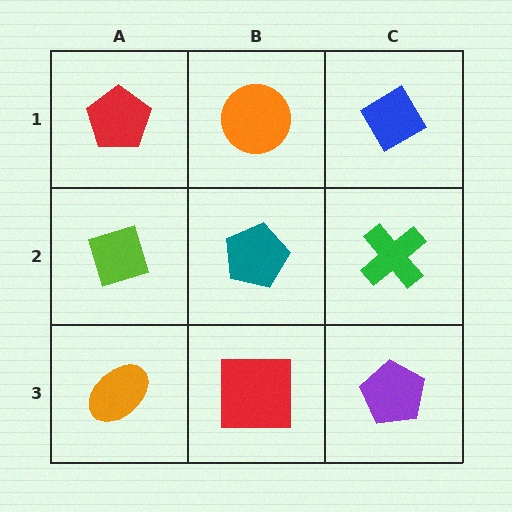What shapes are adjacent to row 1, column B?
A teal pentagon (row 2, column B), a red pentagon (row 1, column A), a blue diamond (row 1, column C).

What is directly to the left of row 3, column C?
A red square.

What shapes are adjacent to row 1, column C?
A green cross (row 2, column C), an orange circle (row 1, column B).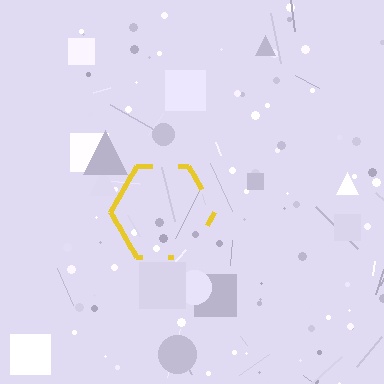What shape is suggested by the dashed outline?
The dashed outline suggests a hexagon.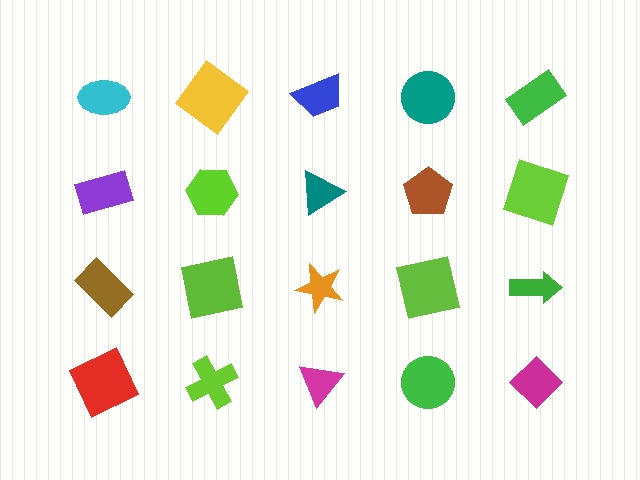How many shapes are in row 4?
5 shapes.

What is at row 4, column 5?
A magenta diamond.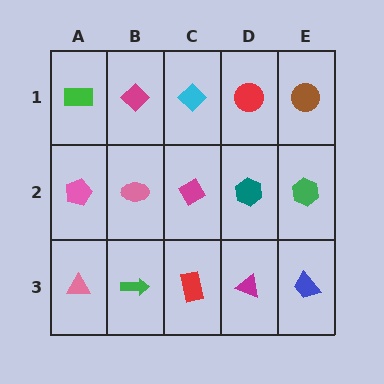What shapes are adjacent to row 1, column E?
A green hexagon (row 2, column E), a red circle (row 1, column D).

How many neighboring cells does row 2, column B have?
4.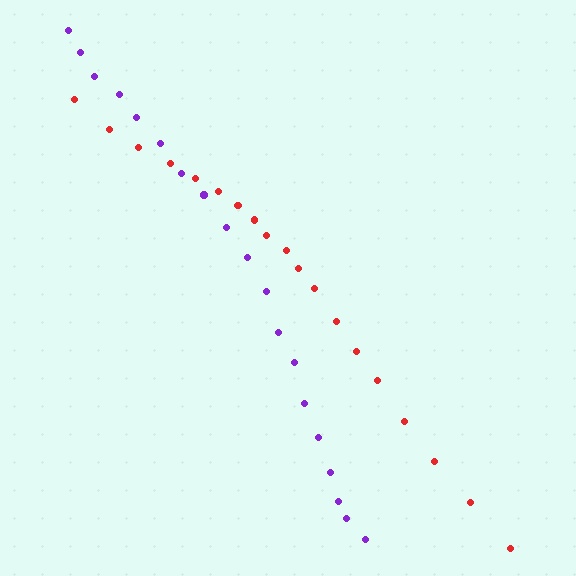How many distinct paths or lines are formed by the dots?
There are 2 distinct paths.